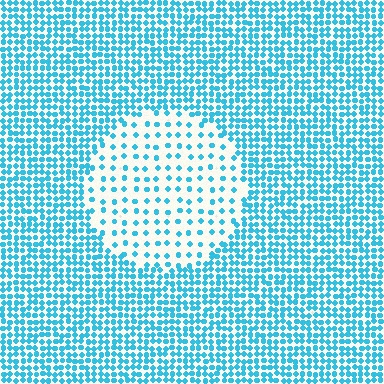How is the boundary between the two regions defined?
The boundary is defined by a change in element density (approximately 2.8x ratio). All elements are the same color, size, and shape.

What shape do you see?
I see a circle.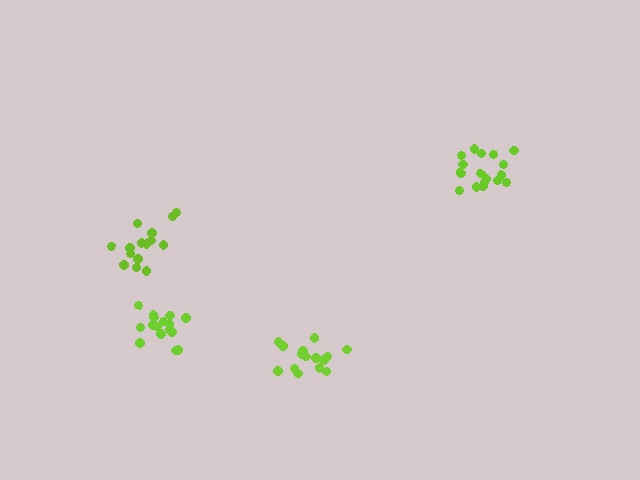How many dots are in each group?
Group 1: 16 dots, Group 2: 16 dots, Group 3: 17 dots, Group 4: 15 dots (64 total).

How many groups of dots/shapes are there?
There are 4 groups.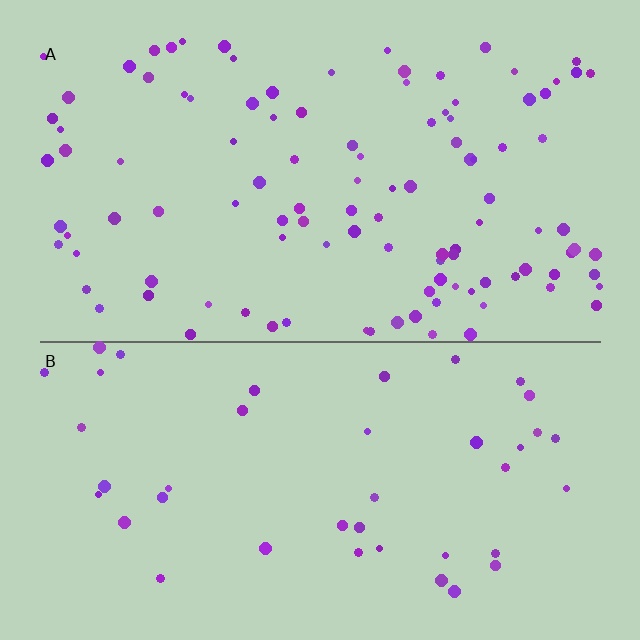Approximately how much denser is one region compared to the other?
Approximately 2.6× — region A over region B.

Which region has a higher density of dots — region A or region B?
A (the top).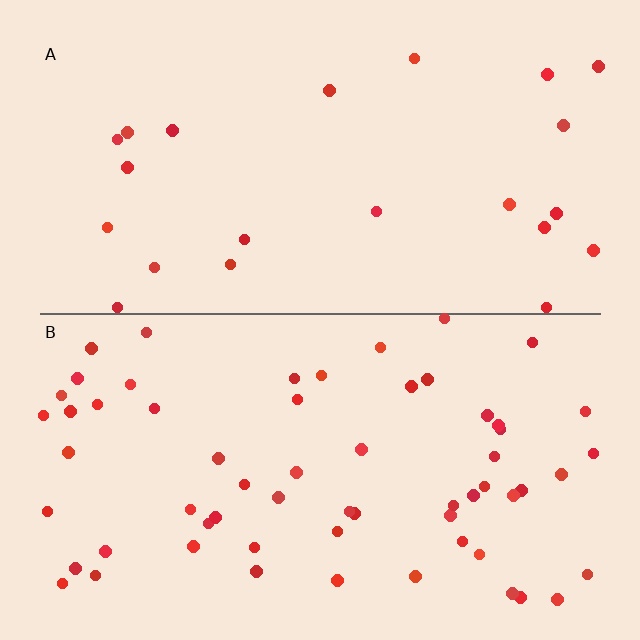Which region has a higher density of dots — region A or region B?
B (the bottom).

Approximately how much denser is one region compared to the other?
Approximately 2.8× — region B over region A.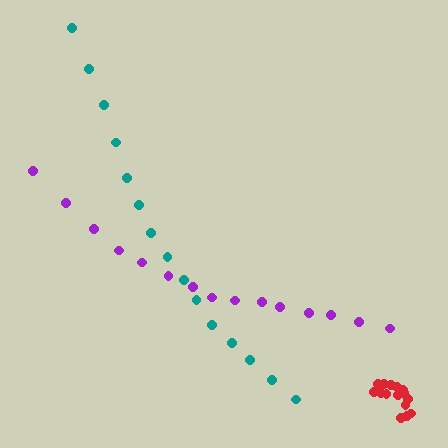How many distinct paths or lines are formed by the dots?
There are 3 distinct paths.